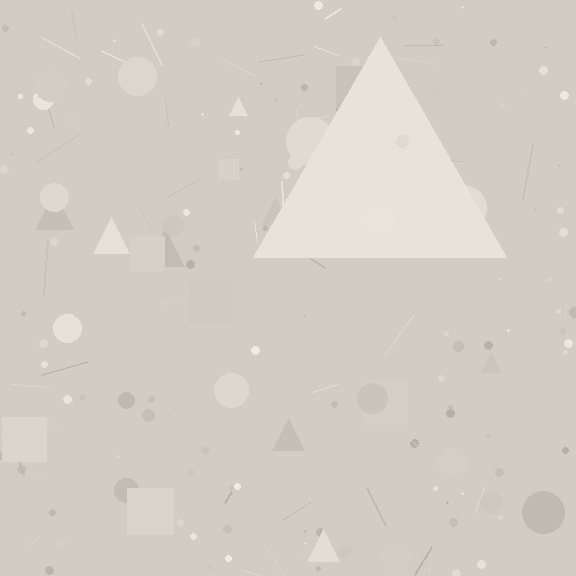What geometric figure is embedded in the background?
A triangle is embedded in the background.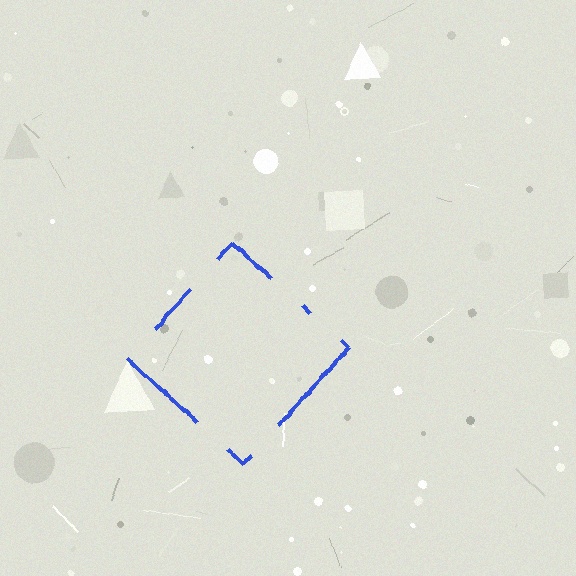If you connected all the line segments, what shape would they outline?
They would outline a diamond.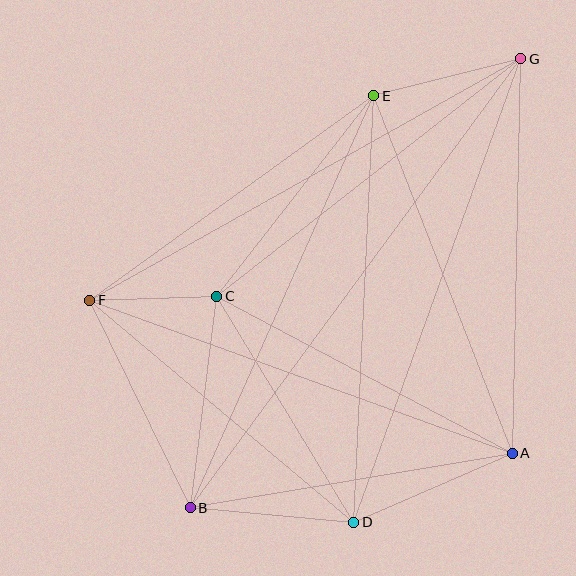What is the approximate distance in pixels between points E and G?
The distance between E and G is approximately 152 pixels.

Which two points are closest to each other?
Points C and F are closest to each other.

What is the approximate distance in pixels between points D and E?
The distance between D and E is approximately 427 pixels.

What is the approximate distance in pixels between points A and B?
The distance between A and B is approximately 326 pixels.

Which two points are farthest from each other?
Points B and G are farthest from each other.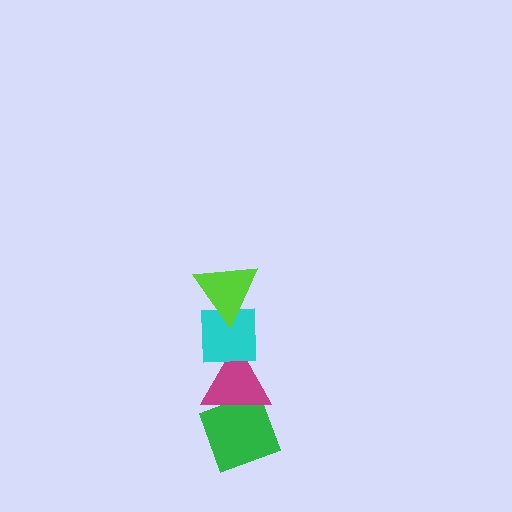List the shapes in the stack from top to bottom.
From top to bottom: the lime triangle, the cyan square, the magenta triangle, the green diamond.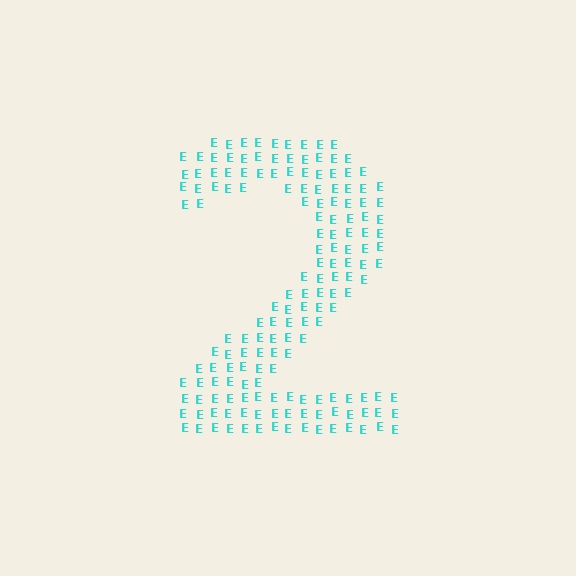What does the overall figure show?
The overall figure shows the digit 2.